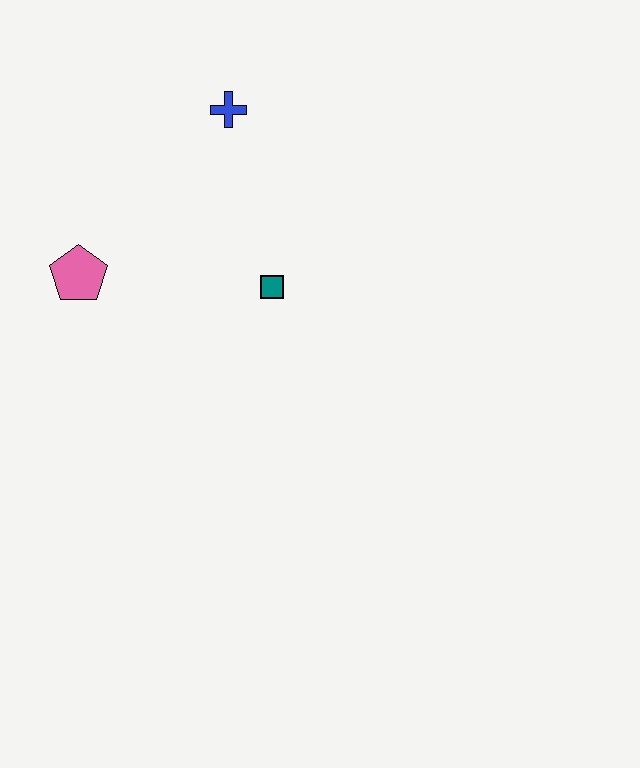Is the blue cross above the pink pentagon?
Yes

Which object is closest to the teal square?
The blue cross is closest to the teal square.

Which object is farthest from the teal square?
The pink pentagon is farthest from the teal square.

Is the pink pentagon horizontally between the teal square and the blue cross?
No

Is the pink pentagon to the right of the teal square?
No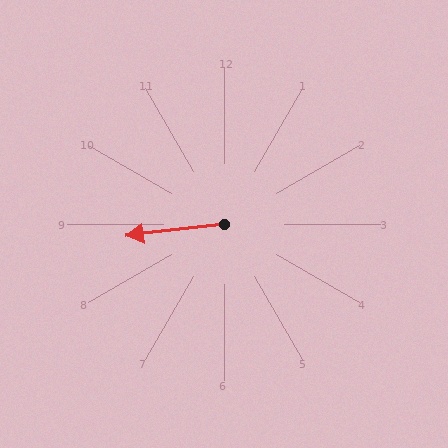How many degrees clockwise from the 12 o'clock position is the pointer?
Approximately 263 degrees.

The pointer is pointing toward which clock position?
Roughly 9 o'clock.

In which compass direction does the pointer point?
West.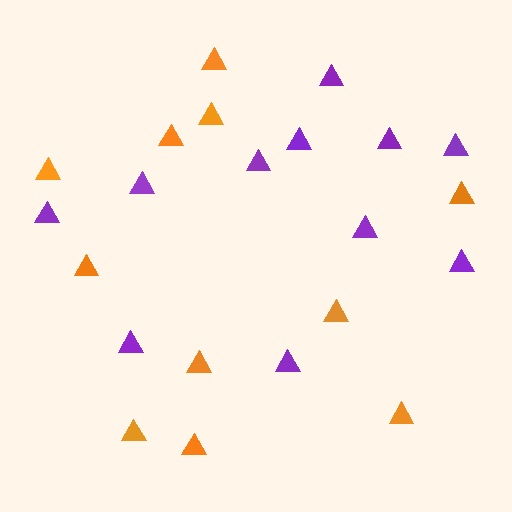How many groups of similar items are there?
There are 2 groups: one group of purple triangles (11) and one group of orange triangles (11).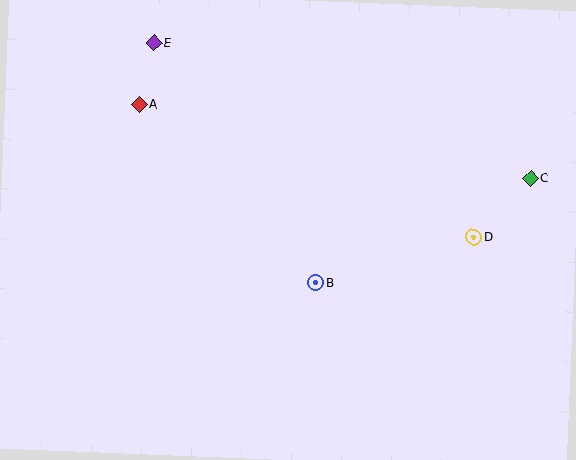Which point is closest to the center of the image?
Point B at (315, 283) is closest to the center.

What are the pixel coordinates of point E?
Point E is at (154, 42).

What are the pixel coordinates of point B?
Point B is at (315, 283).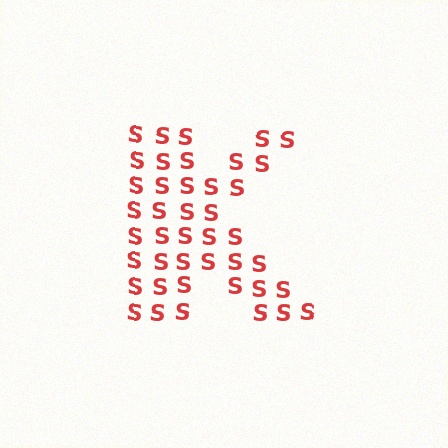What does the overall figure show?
The overall figure shows the letter K.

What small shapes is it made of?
It is made of small letter S's.